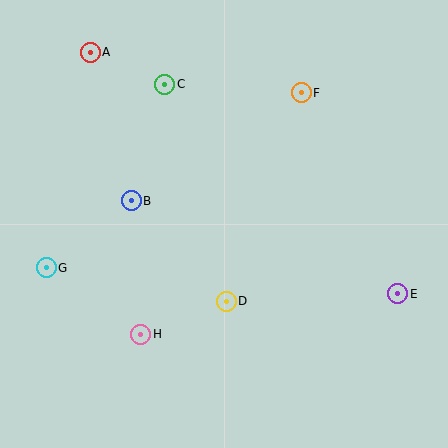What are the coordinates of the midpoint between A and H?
The midpoint between A and H is at (116, 193).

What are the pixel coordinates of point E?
Point E is at (398, 294).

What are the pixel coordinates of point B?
Point B is at (131, 201).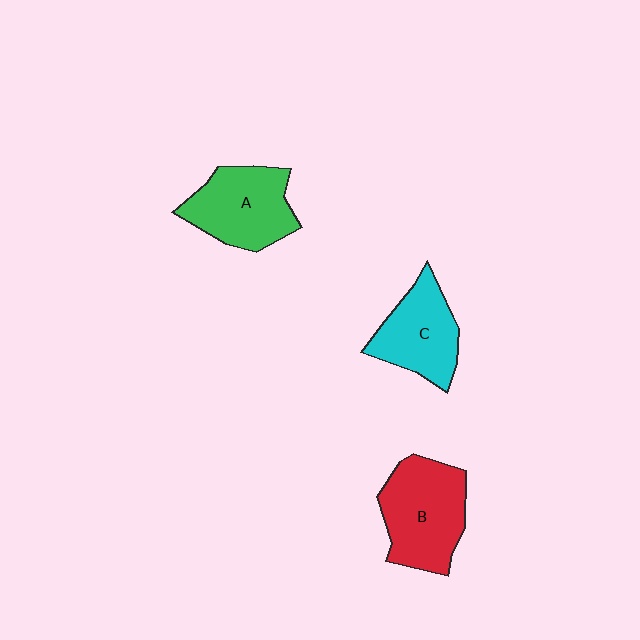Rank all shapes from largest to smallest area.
From largest to smallest: B (red), A (green), C (cyan).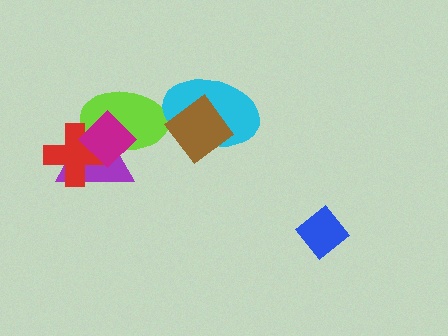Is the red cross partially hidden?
Yes, it is partially covered by another shape.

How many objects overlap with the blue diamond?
0 objects overlap with the blue diamond.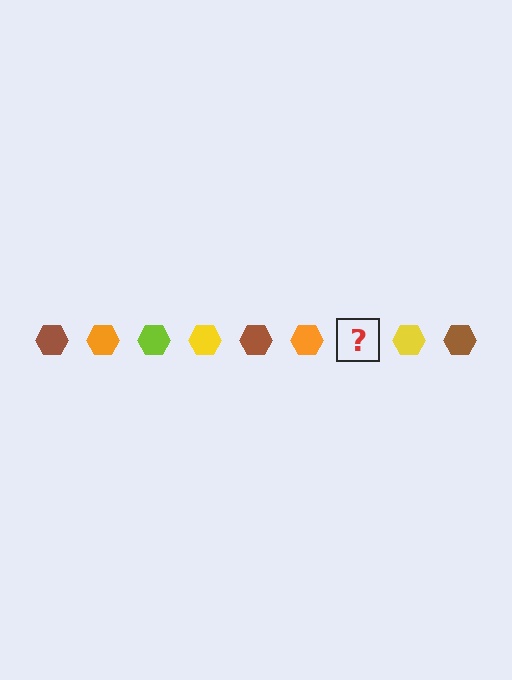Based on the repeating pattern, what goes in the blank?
The blank should be a lime hexagon.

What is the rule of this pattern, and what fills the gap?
The rule is that the pattern cycles through brown, orange, lime, yellow hexagons. The gap should be filled with a lime hexagon.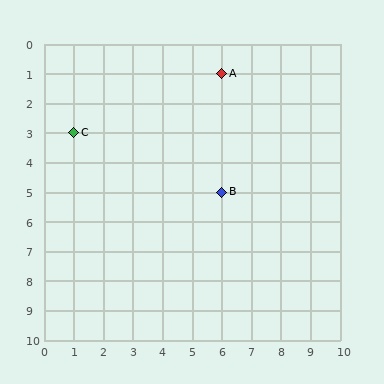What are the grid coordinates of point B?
Point B is at grid coordinates (6, 5).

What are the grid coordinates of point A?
Point A is at grid coordinates (6, 1).